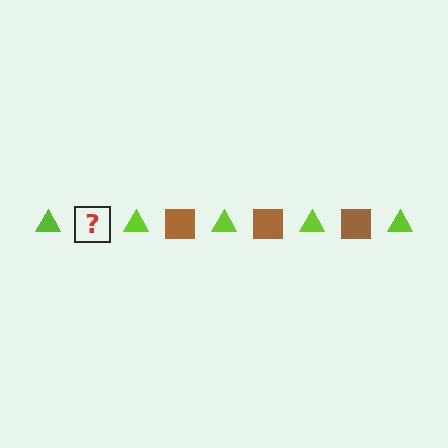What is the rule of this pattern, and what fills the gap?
The rule is that the pattern alternates between lime triangle and brown square. The gap should be filled with a brown square.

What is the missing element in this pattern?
The missing element is a brown square.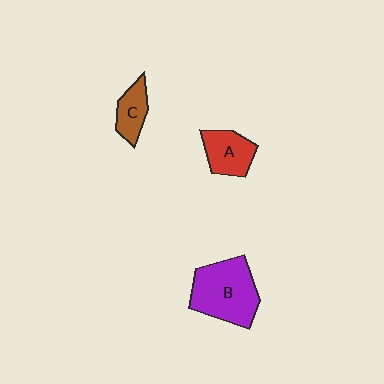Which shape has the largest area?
Shape B (purple).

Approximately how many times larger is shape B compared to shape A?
Approximately 1.8 times.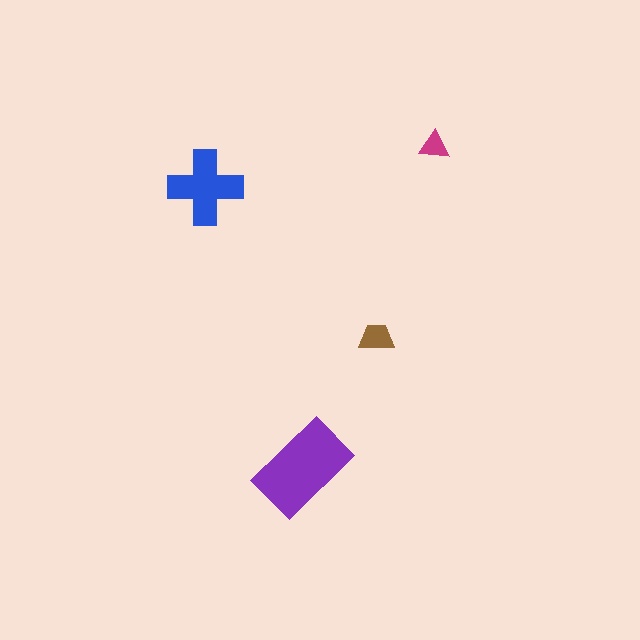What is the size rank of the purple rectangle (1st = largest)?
1st.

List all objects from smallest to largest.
The magenta triangle, the brown trapezoid, the blue cross, the purple rectangle.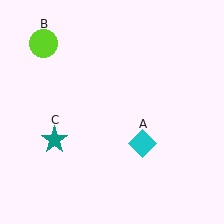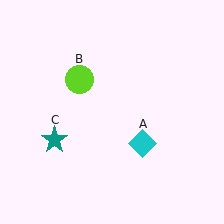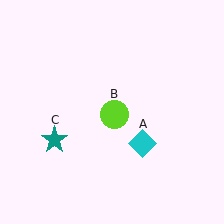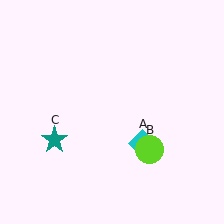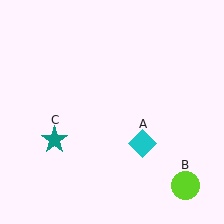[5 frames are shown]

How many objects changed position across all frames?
1 object changed position: lime circle (object B).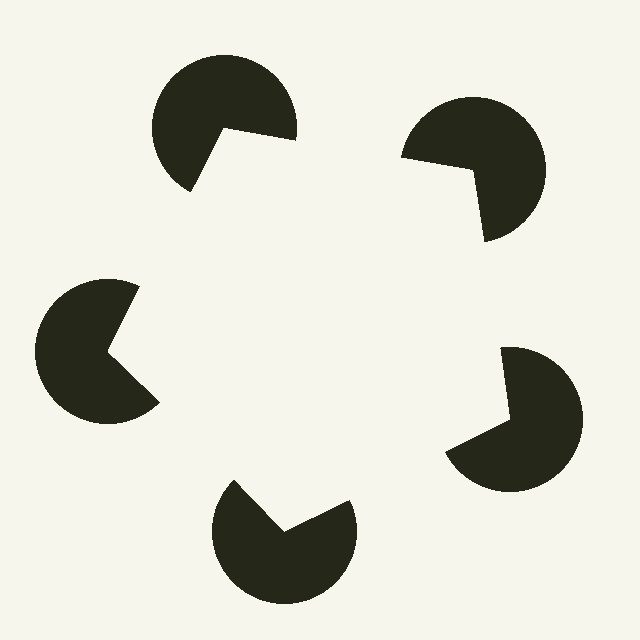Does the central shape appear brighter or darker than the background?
It typically appears slightly brighter than the background, even though no actual brightness change is drawn.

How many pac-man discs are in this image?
There are 5 — one at each vertex of the illusory pentagon.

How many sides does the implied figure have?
5 sides.